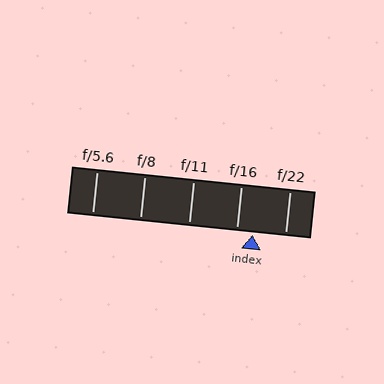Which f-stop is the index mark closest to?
The index mark is closest to f/16.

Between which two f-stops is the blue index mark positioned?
The index mark is between f/16 and f/22.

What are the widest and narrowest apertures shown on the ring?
The widest aperture shown is f/5.6 and the narrowest is f/22.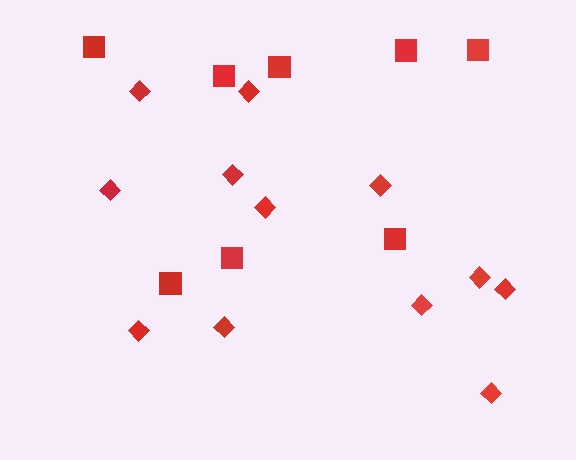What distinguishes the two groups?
There are 2 groups: one group of diamonds (12) and one group of squares (8).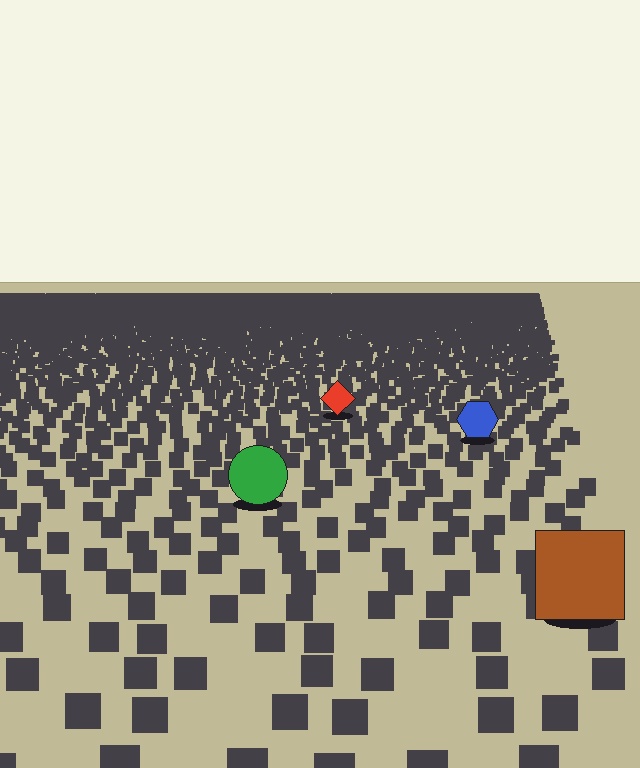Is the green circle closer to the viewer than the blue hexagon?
Yes. The green circle is closer — you can tell from the texture gradient: the ground texture is coarser near it.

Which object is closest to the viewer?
The brown square is closest. The texture marks near it are larger and more spread out.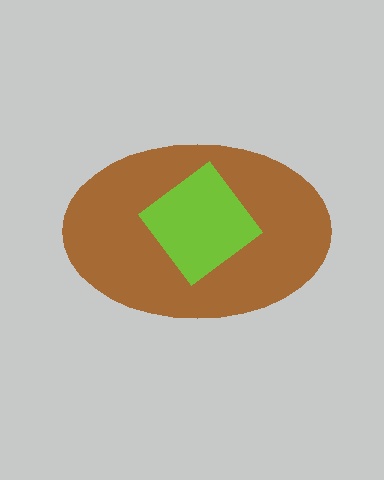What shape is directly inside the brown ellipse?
The lime diamond.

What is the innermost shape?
The lime diamond.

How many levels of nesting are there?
2.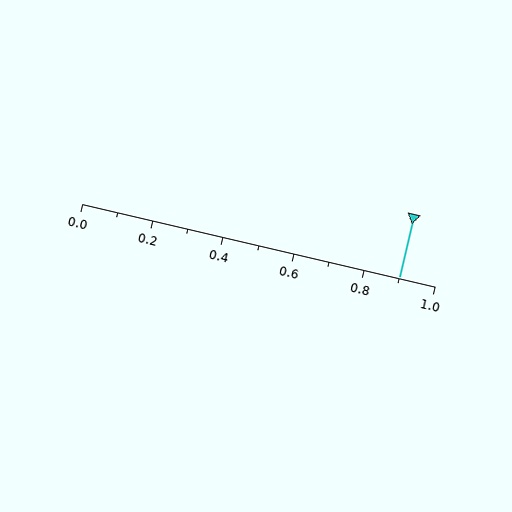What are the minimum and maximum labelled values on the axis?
The axis runs from 0.0 to 1.0.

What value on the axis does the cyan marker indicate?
The marker indicates approximately 0.9.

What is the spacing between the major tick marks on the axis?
The major ticks are spaced 0.2 apart.